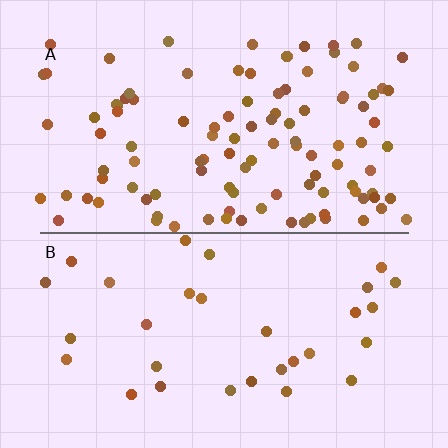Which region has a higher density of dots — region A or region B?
A (the top).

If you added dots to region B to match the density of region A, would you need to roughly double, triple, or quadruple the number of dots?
Approximately triple.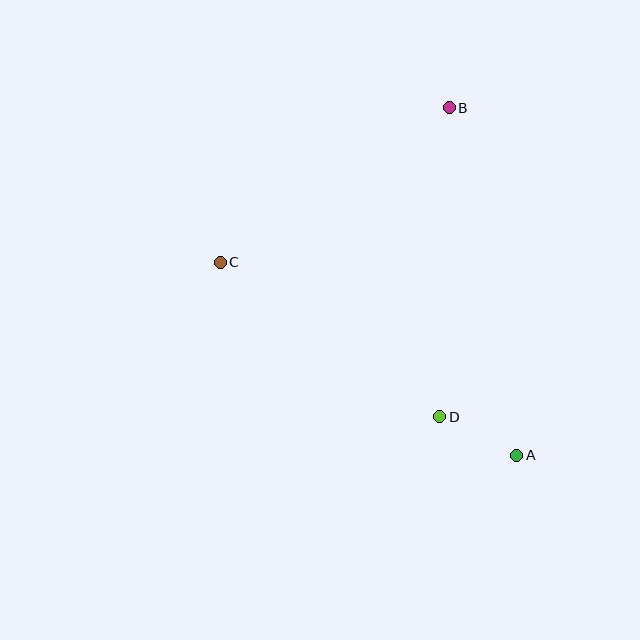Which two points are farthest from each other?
Points A and B are farthest from each other.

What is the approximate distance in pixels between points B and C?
The distance between B and C is approximately 276 pixels.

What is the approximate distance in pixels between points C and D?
The distance between C and D is approximately 268 pixels.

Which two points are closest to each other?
Points A and D are closest to each other.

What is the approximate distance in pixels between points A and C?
The distance between A and C is approximately 354 pixels.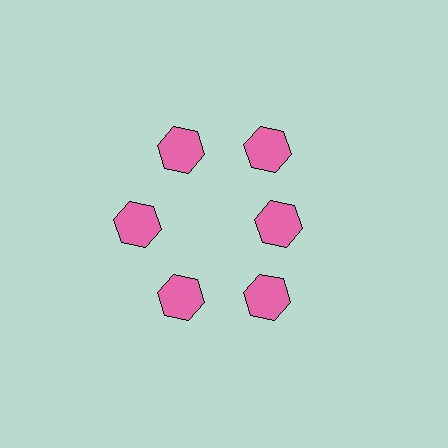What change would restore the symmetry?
The symmetry would be restored by moving it outward, back onto the ring so that all 6 hexagons sit at equal angles and equal distance from the center.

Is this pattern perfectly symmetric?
No. The 6 pink hexagons are arranged in a ring, but one element near the 3 o'clock position is pulled inward toward the center, breaking the 6-fold rotational symmetry.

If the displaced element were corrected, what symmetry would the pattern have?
It would have 6-fold rotational symmetry — the pattern would map onto itself every 60 degrees.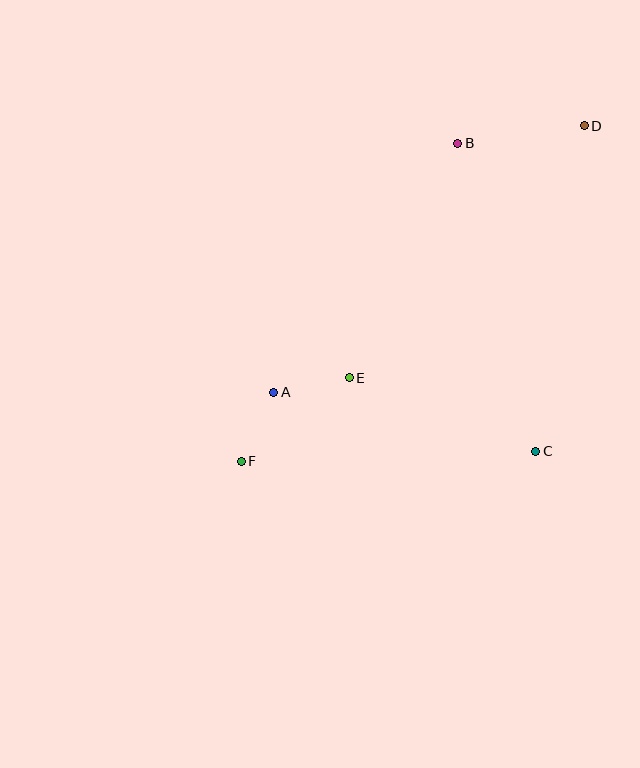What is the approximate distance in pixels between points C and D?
The distance between C and D is approximately 329 pixels.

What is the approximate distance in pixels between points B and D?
The distance between B and D is approximately 128 pixels.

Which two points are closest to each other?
Points A and F are closest to each other.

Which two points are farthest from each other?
Points D and F are farthest from each other.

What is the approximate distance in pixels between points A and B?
The distance between A and B is approximately 310 pixels.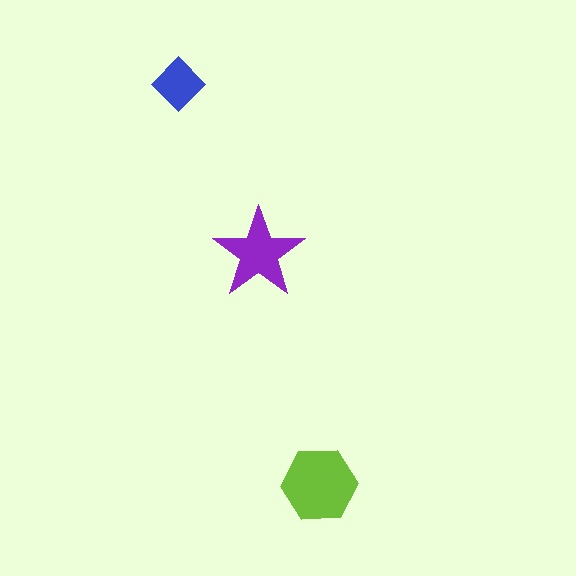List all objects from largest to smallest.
The lime hexagon, the purple star, the blue diamond.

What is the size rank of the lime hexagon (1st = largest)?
1st.